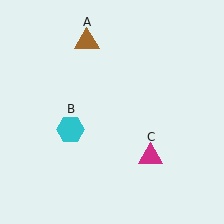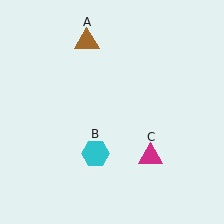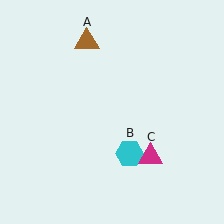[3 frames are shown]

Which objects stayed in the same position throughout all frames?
Brown triangle (object A) and magenta triangle (object C) remained stationary.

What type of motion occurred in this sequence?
The cyan hexagon (object B) rotated counterclockwise around the center of the scene.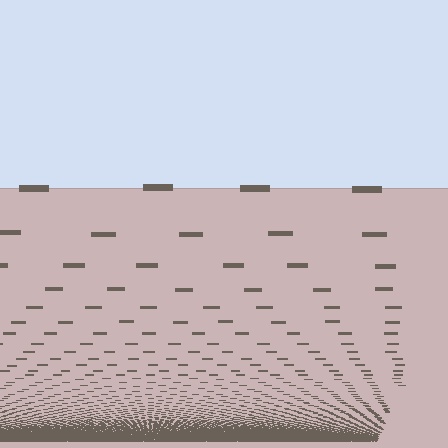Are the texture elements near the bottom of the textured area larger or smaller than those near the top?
Smaller. The gradient is inverted — elements near the bottom are smaller and denser.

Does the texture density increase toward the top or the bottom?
Density increases toward the bottom.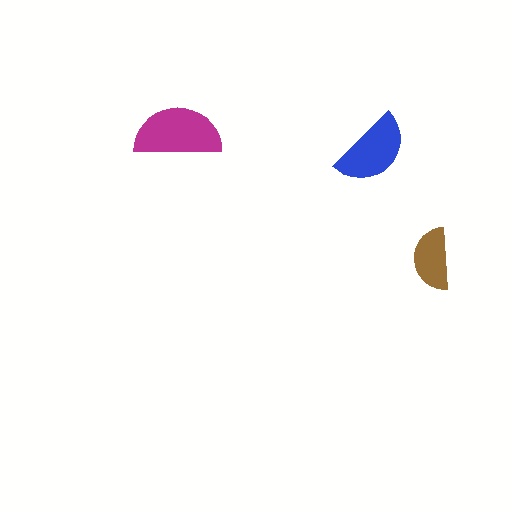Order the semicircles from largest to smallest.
the magenta one, the blue one, the brown one.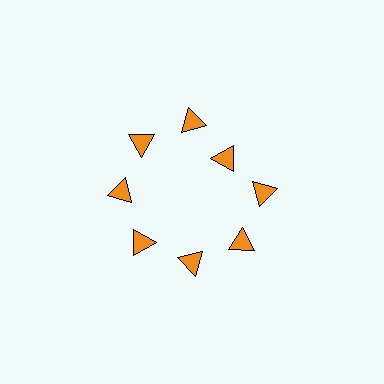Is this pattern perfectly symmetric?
No. The 8 orange triangles are arranged in a ring, but one element near the 2 o'clock position is pulled inward toward the center, breaking the 8-fold rotational symmetry.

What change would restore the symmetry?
The symmetry would be restored by moving it outward, back onto the ring so that all 8 triangles sit at equal angles and equal distance from the center.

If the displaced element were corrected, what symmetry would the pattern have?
It would have 8-fold rotational symmetry — the pattern would map onto itself every 45 degrees.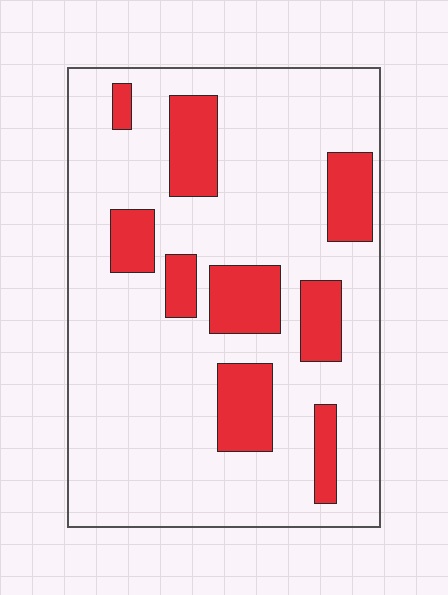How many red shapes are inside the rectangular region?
9.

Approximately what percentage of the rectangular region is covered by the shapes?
Approximately 20%.